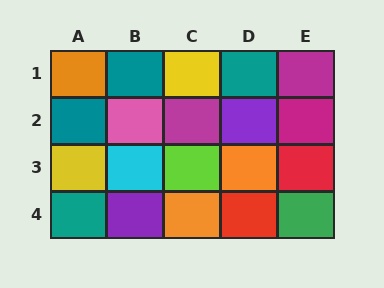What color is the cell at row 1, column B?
Teal.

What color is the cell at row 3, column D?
Orange.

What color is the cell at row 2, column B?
Pink.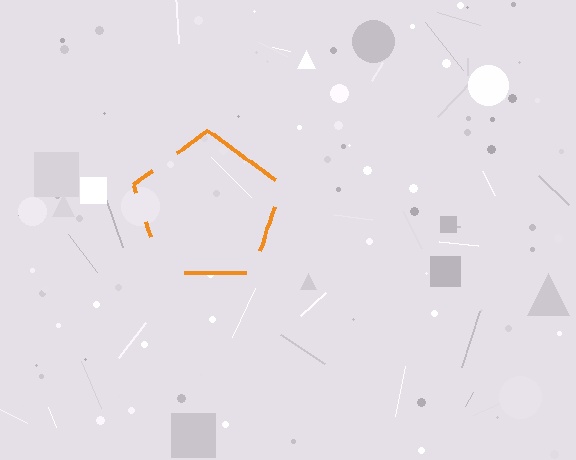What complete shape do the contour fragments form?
The contour fragments form a pentagon.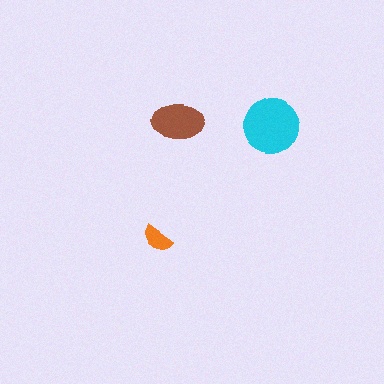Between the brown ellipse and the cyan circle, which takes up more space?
The cyan circle.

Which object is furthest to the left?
The orange semicircle is leftmost.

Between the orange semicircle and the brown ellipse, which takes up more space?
The brown ellipse.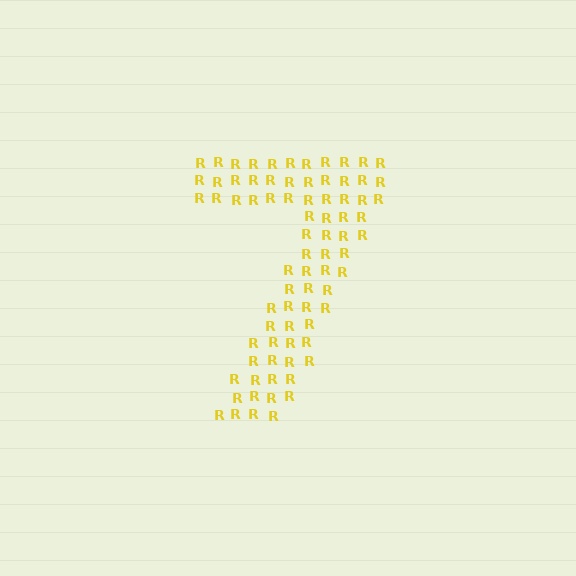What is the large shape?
The large shape is the digit 7.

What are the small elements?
The small elements are letter R's.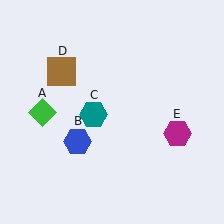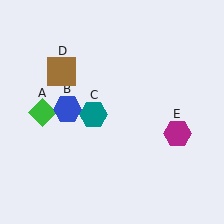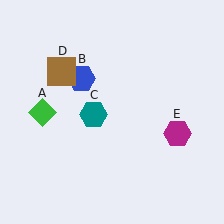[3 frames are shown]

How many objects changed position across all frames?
1 object changed position: blue hexagon (object B).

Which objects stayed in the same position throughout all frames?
Green diamond (object A) and teal hexagon (object C) and brown square (object D) and magenta hexagon (object E) remained stationary.